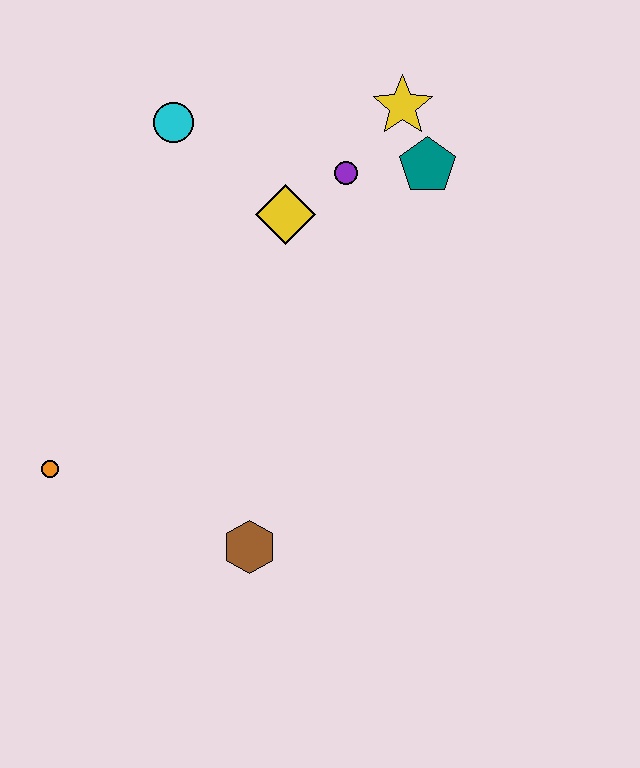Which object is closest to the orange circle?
The brown hexagon is closest to the orange circle.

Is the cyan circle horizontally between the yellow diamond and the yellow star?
No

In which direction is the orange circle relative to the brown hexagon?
The orange circle is to the left of the brown hexagon.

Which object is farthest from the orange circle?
The yellow star is farthest from the orange circle.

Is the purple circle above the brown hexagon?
Yes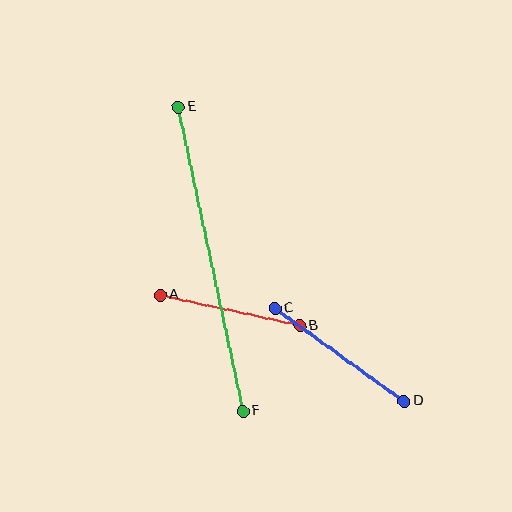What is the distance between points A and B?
The distance is approximately 143 pixels.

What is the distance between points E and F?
The distance is approximately 311 pixels.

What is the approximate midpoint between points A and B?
The midpoint is at approximately (230, 311) pixels.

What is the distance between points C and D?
The distance is approximately 159 pixels.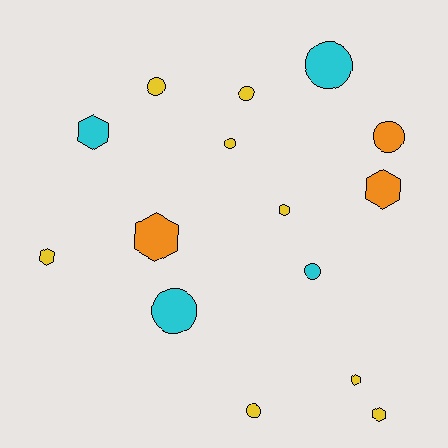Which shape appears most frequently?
Circle, with 8 objects.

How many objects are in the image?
There are 15 objects.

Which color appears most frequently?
Yellow, with 8 objects.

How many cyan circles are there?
There are 3 cyan circles.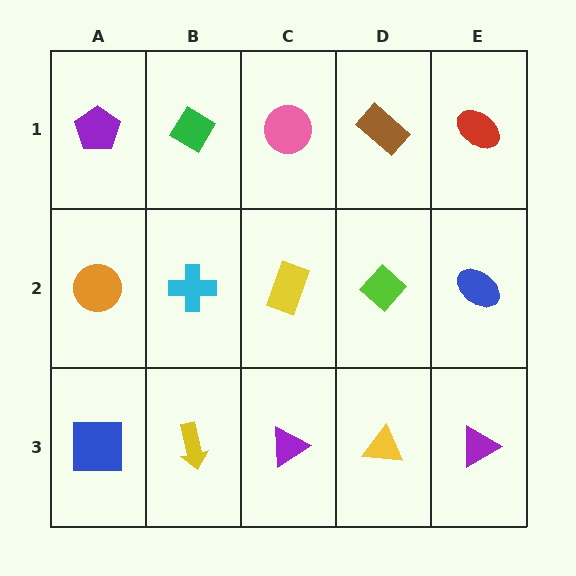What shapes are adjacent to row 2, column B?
A green diamond (row 1, column B), a yellow arrow (row 3, column B), an orange circle (row 2, column A), a yellow rectangle (row 2, column C).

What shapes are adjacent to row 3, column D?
A lime diamond (row 2, column D), a purple triangle (row 3, column C), a purple triangle (row 3, column E).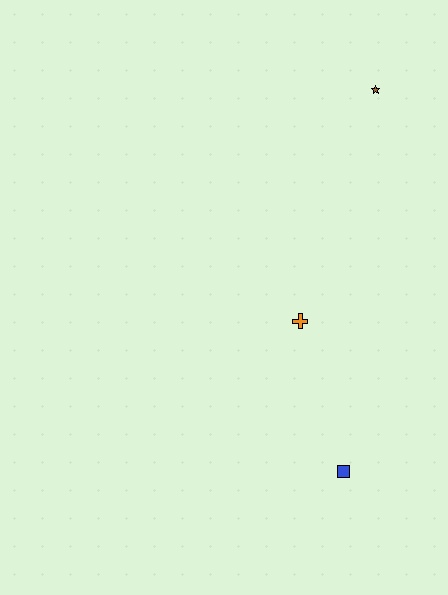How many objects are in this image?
There are 3 objects.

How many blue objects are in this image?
There is 1 blue object.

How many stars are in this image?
There is 1 star.